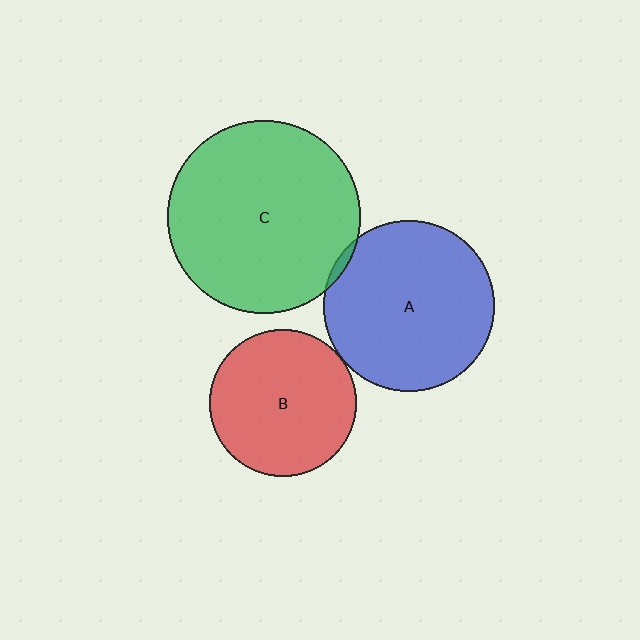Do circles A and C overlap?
Yes.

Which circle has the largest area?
Circle C (green).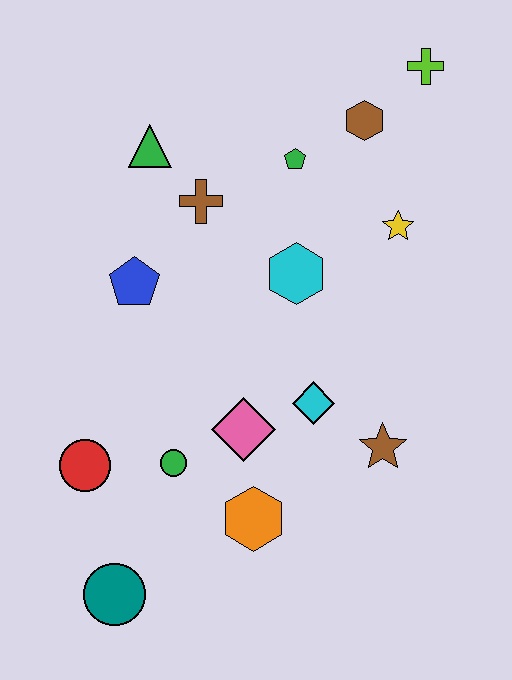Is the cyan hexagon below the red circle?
No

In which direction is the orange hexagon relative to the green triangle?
The orange hexagon is below the green triangle.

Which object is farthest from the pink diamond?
The lime cross is farthest from the pink diamond.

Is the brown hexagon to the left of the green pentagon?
No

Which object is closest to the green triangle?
The brown cross is closest to the green triangle.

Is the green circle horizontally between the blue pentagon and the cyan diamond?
Yes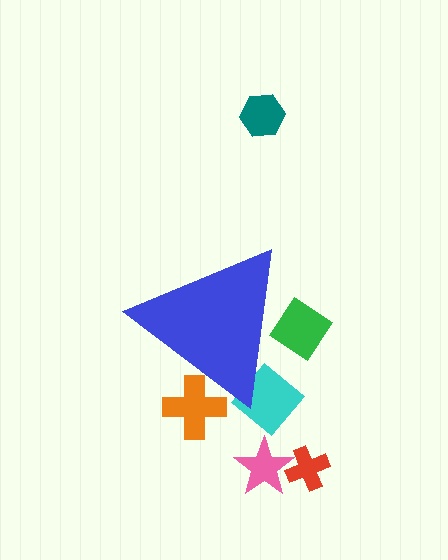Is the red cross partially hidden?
No, the red cross is fully visible.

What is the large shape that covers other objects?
A blue triangle.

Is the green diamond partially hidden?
Yes, the green diamond is partially hidden behind the blue triangle.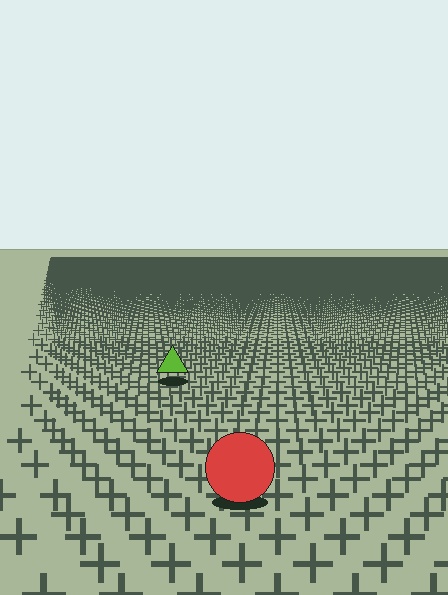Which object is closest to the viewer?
The red circle is closest. The texture marks near it are larger and more spread out.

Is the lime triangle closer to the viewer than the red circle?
No. The red circle is closer — you can tell from the texture gradient: the ground texture is coarser near it.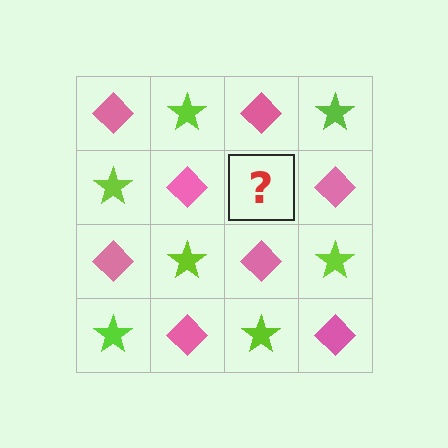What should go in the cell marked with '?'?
The missing cell should contain a lime star.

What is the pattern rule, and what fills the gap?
The rule is that it alternates pink diamond and lime star in a checkerboard pattern. The gap should be filled with a lime star.